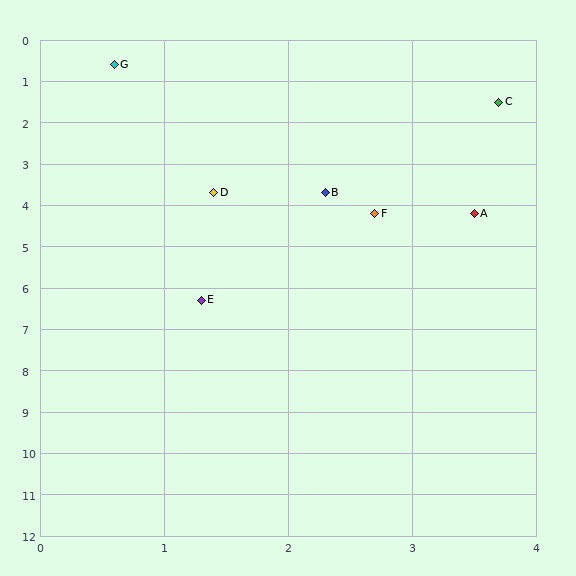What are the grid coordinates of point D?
Point D is at approximately (1.4, 3.7).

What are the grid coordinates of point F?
Point F is at approximately (2.7, 4.2).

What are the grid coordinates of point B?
Point B is at approximately (2.3, 3.7).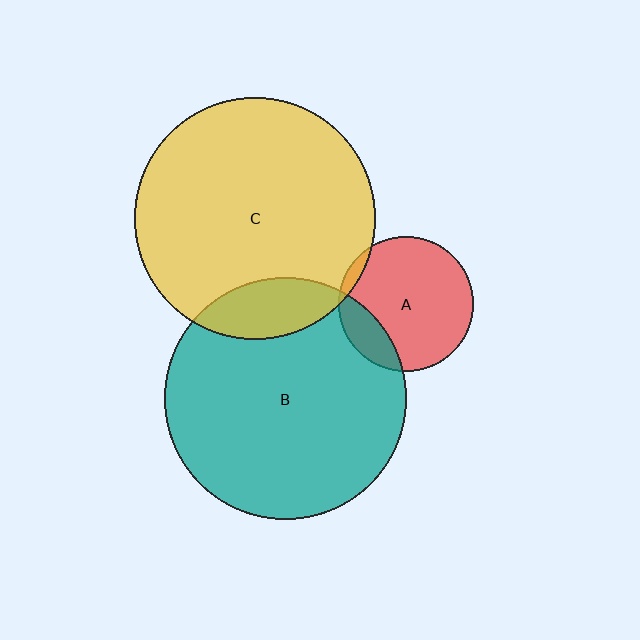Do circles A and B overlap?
Yes.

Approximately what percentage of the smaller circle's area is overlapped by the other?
Approximately 15%.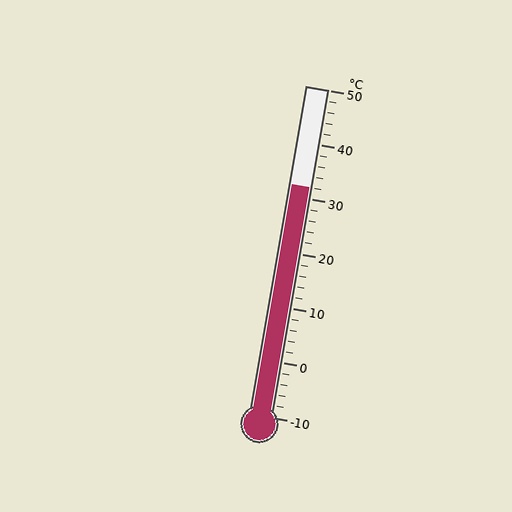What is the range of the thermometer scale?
The thermometer scale ranges from -10°C to 50°C.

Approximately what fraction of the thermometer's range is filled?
The thermometer is filled to approximately 70% of its range.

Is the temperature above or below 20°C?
The temperature is above 20°C.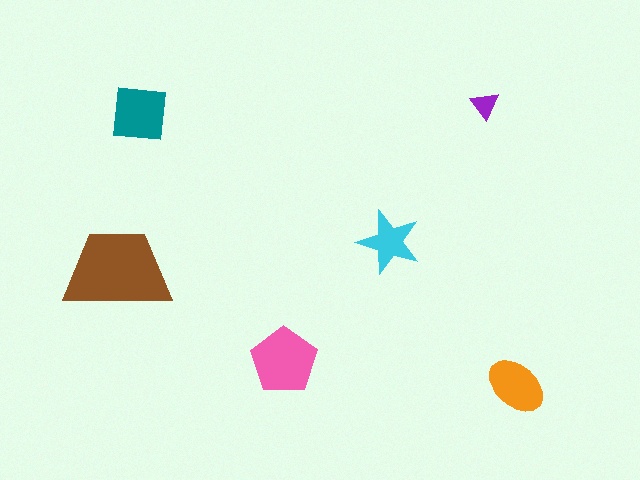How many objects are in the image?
There are 6 objects in the image.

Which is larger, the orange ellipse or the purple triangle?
The orange ellipse.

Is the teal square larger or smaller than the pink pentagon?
Smaller.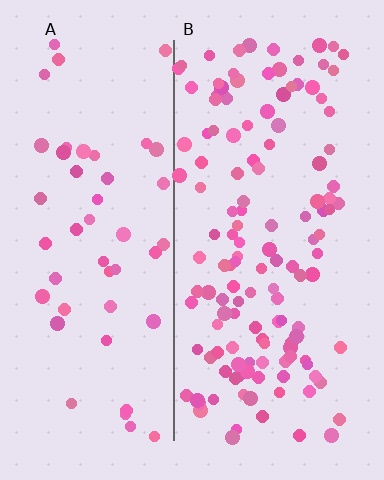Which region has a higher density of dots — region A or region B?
B (the right).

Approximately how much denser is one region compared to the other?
Approximately 2.7× — region B over region A.